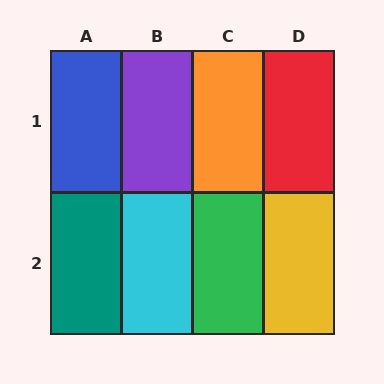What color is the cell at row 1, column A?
Blue.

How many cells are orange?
1 cell is orange.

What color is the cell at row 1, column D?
Red.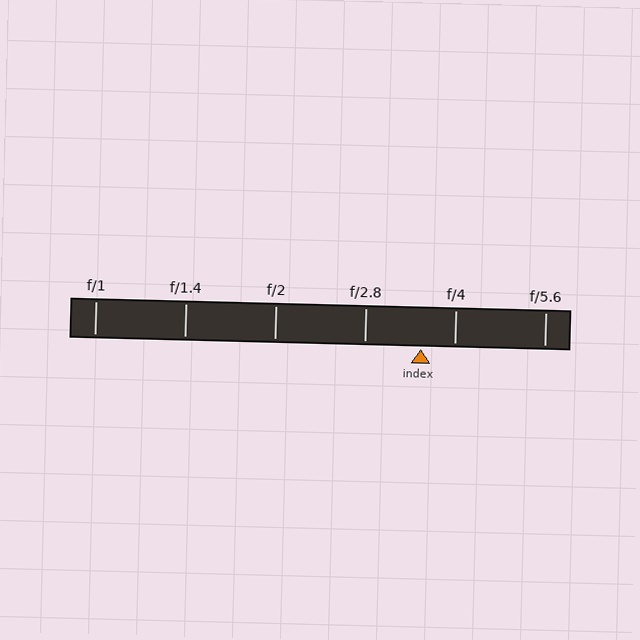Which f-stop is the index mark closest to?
The index mark is closest to f/4.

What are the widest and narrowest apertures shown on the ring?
The widest aperture shown is f/1 and the narrowest is f/5.6.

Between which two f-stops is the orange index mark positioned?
The index mark is between f/2.8 and f/4.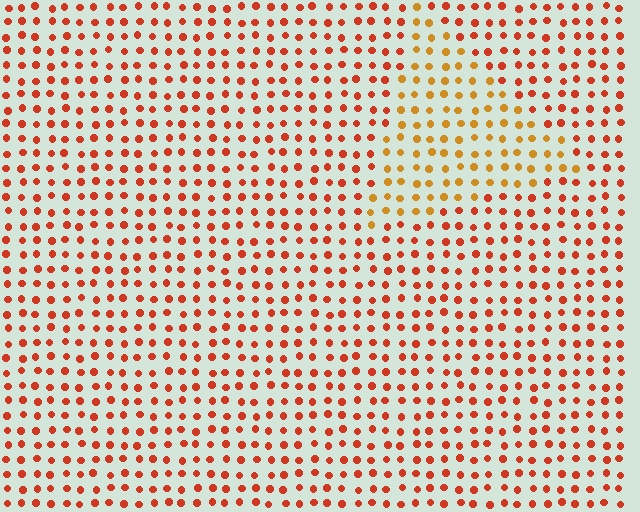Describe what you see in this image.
The image is filled with small red elements in a uniform arrangement. A triangle-shaped region is visible where the elements are tinted to a slightly different hue, forming a subtle color boundary.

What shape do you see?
I see a triangle.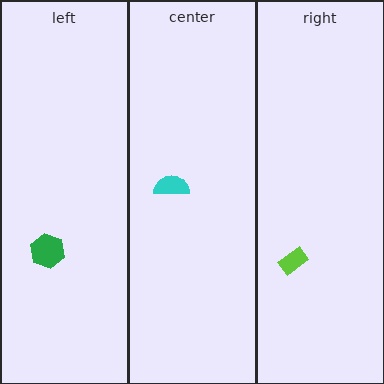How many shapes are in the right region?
1.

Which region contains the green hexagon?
The left region.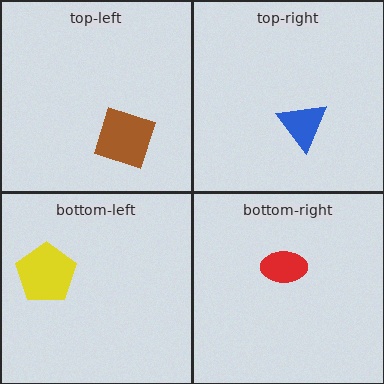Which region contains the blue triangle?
The top-right region.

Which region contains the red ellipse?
The bottom-right region.